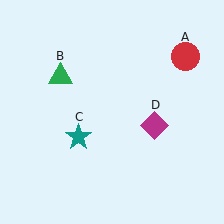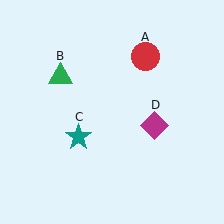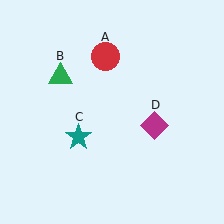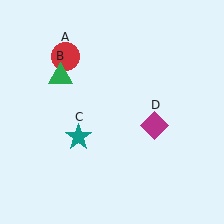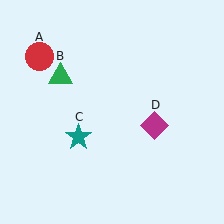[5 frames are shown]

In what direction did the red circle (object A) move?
The red circle (object A) moved left.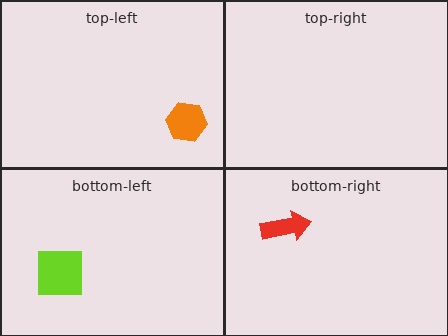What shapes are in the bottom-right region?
The red arrow.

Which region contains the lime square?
The bottom-left region.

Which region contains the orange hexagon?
The top-left region.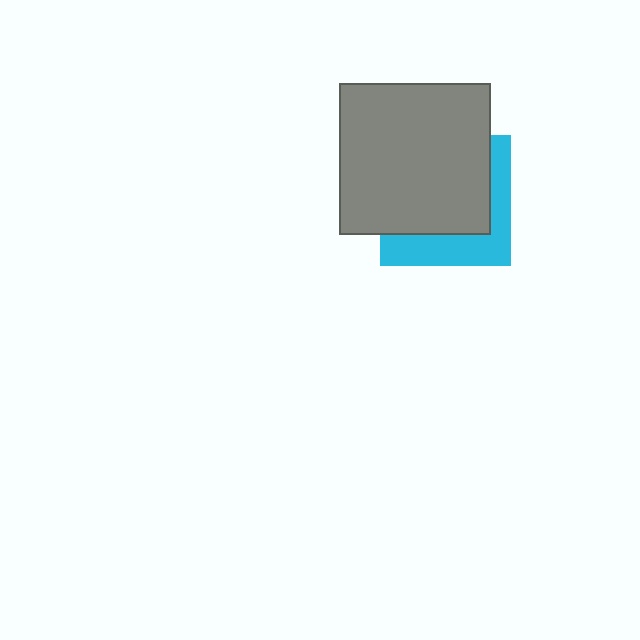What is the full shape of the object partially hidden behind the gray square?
The partially hidden object is a cyan square.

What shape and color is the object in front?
The object in front is a gray square.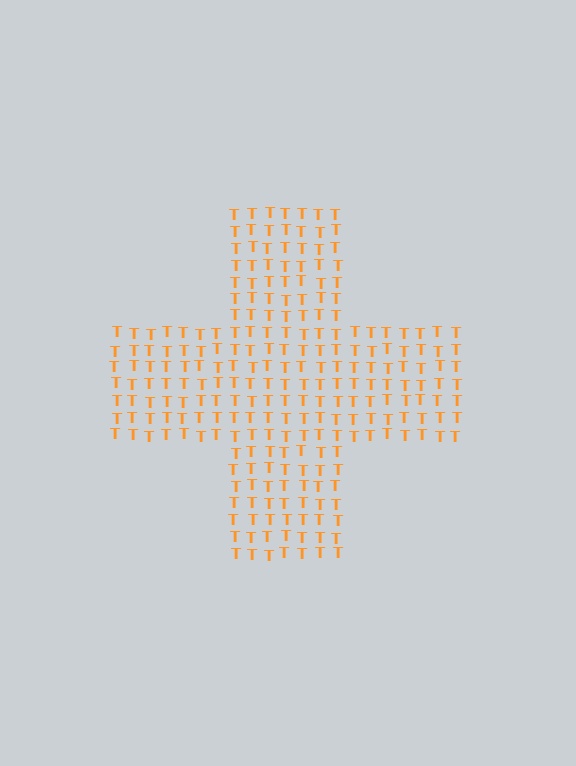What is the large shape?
The large shape is a cross.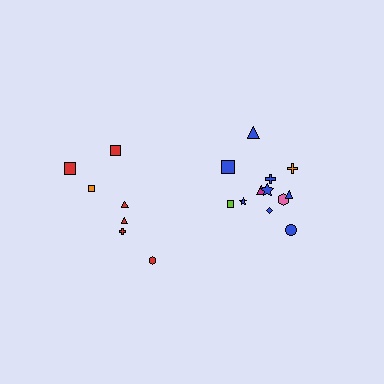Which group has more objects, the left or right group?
The right group.